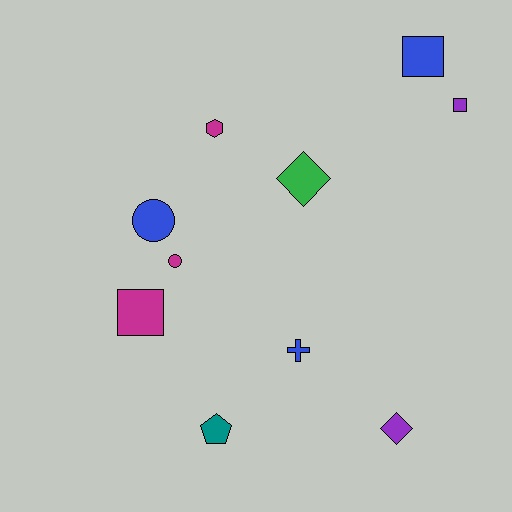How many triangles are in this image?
There are no triangles.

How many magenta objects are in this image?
There are 3 magenta objects.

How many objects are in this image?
There are 10 objects.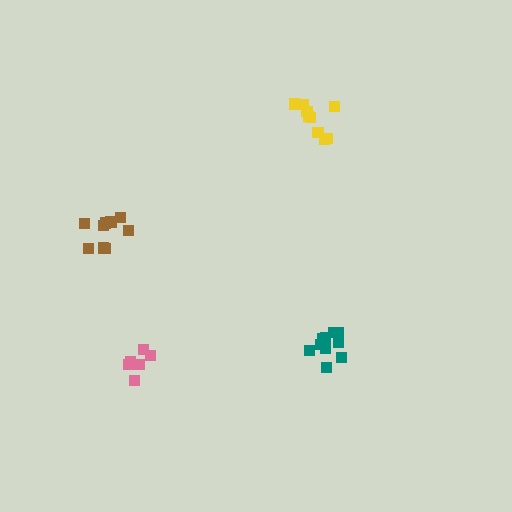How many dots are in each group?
Group 1: 10 dots, Group 2: 9 dots, Group 3: 9 dots, Group 4: 6 dots (34 total).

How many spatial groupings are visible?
There are 4 spatial groupings.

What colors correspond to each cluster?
The clusters are colored: teal, brown, yellow, pink.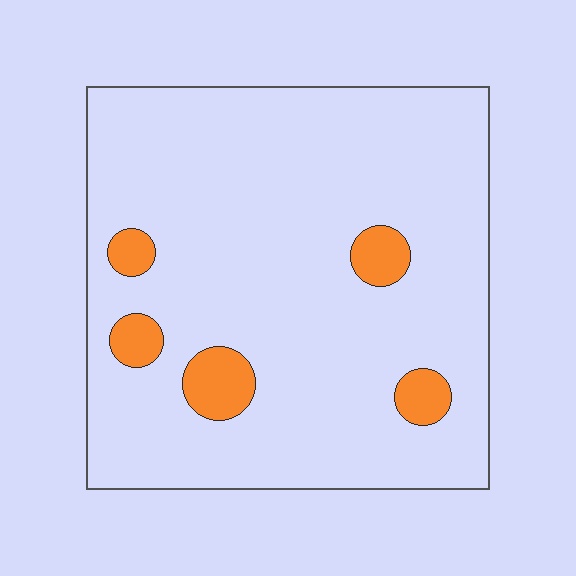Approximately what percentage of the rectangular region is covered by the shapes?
Approximately 10%.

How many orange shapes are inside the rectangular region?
5.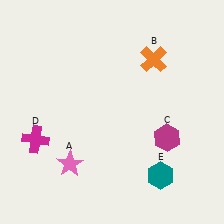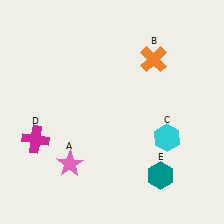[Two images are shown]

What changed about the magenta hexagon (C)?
In Image 1, C is magenta. In Image 2, it changed to cyan.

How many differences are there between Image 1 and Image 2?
There is 1 difference between the two images.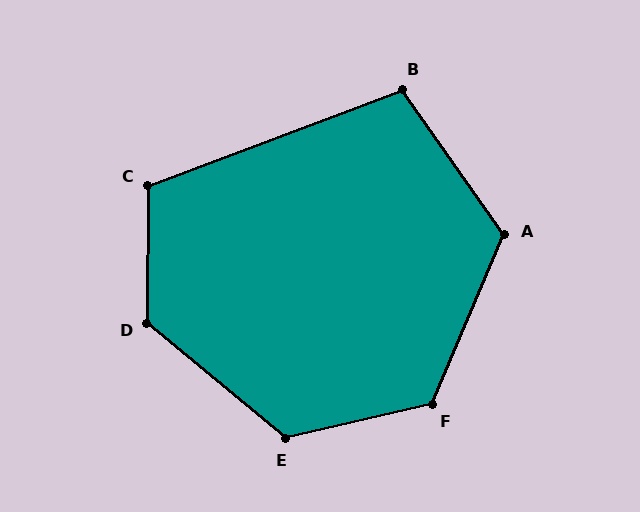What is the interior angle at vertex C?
Approximately 111 degrees (obtuse).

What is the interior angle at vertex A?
Approximately 122 degrees (obtuse).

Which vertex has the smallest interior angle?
B, at approximately 105 degrees.